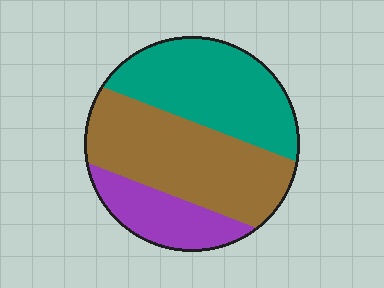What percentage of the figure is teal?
Teal takes up between a quarter and a half of the figure.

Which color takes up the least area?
Purple, at roughly 20%.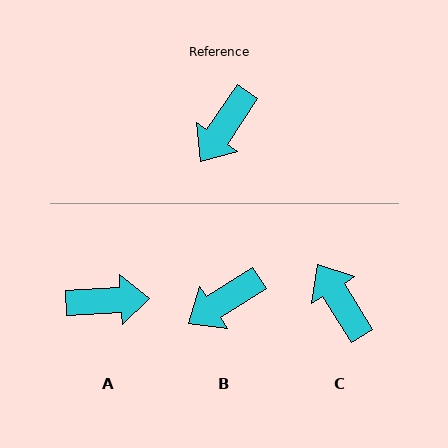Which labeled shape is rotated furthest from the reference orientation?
A, about 127 degrees away.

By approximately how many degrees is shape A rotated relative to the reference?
Approximately 127 degrees counter-clockwise.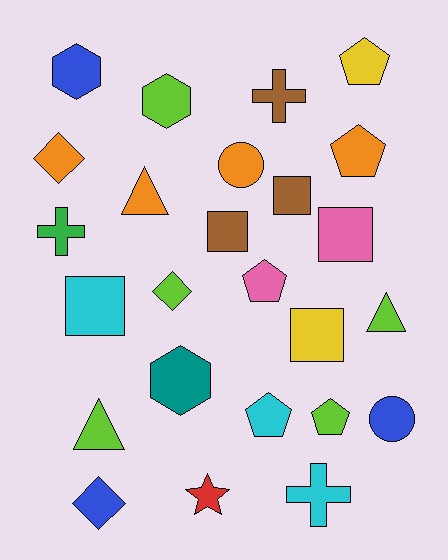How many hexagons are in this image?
There are 3 hexagons.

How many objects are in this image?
There are 25 objects.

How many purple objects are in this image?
There are no purple objects.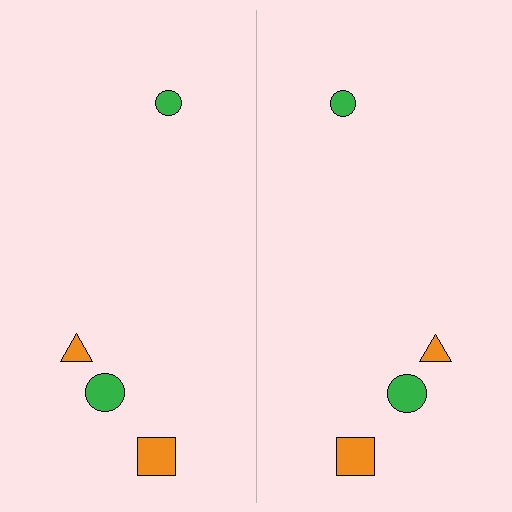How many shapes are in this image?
There are 8 shapes in this image.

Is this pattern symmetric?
Yes, this pattern has bilateral (reflection) symmetry.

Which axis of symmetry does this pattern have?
The pattern has a vertical axis of symmetry running through the center of the image.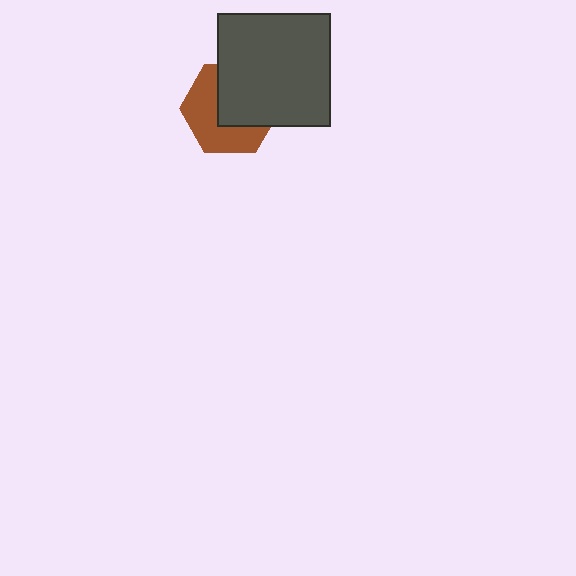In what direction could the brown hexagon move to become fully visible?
The brown hexagon could move toward the lower-left. That would shift it out from behind the dark gray square entirely.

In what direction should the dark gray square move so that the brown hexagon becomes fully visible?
The dark gray square should move toward the upper-right. That is the shortest direction to clear the overlap and leave the brown hexagon fully visible.